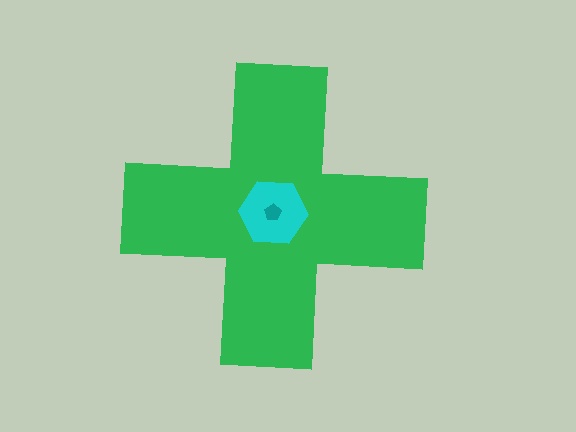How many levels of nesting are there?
3.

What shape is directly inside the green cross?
The cyan hexagon.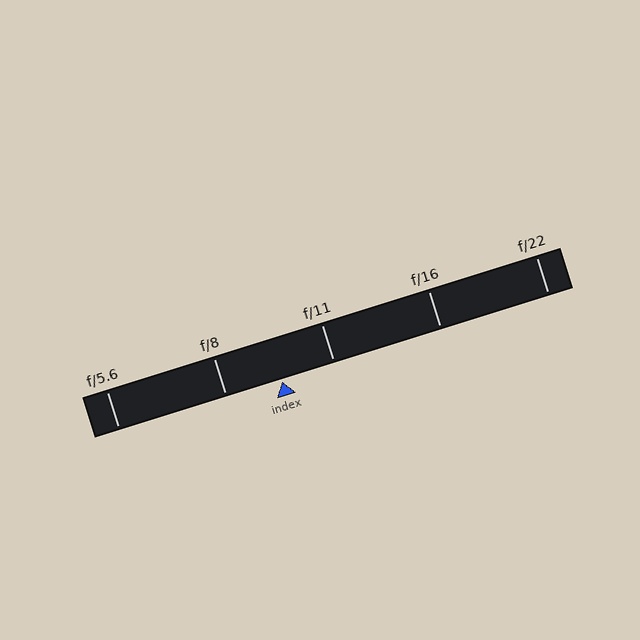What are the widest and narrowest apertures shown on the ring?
The widest aperture shown is f/5.6 and the narrowest is f/22.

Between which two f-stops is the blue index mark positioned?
The index mark is between f/8 and f/11.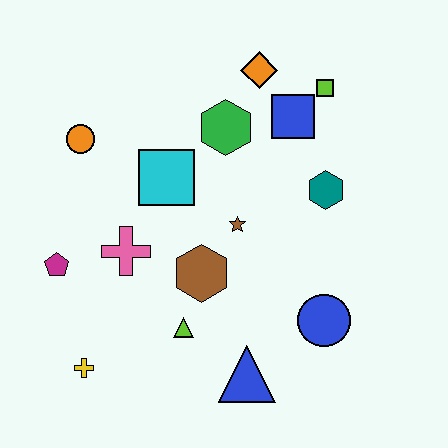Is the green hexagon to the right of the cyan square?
Yes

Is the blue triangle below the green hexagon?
Yes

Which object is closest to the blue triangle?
The lime triangle is closest to the blue triangle.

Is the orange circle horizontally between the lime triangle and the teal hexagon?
No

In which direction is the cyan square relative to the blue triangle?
The cyan square is above the blue triangle.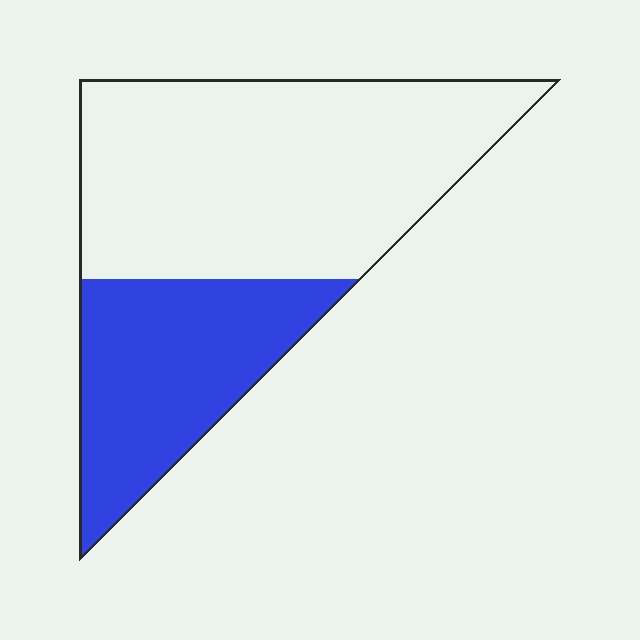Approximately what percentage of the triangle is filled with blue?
Approximately 35%.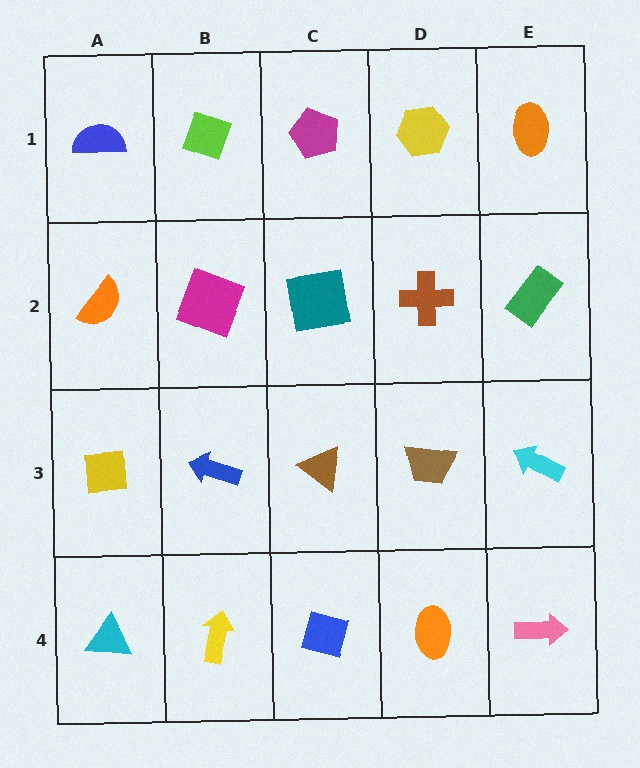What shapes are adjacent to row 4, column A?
A yellow square (row 3, column A), a yellow arrow (row 4, column B).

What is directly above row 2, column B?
A lime diamond.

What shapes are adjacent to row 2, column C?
A magenta pentagon (row 1, column C), a brown triangle (row 3, column C), a magenta square (row 2, column B), a brown cross (row 2, column D).